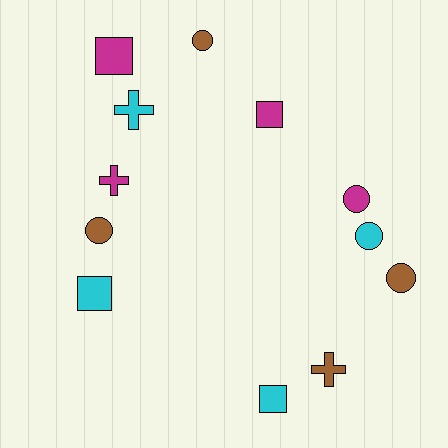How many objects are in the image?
There are 12 objects.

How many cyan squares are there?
There are 2 cyan squares.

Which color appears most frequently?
Brown, with 4 objects.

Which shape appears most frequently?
Circle, with 5 objects.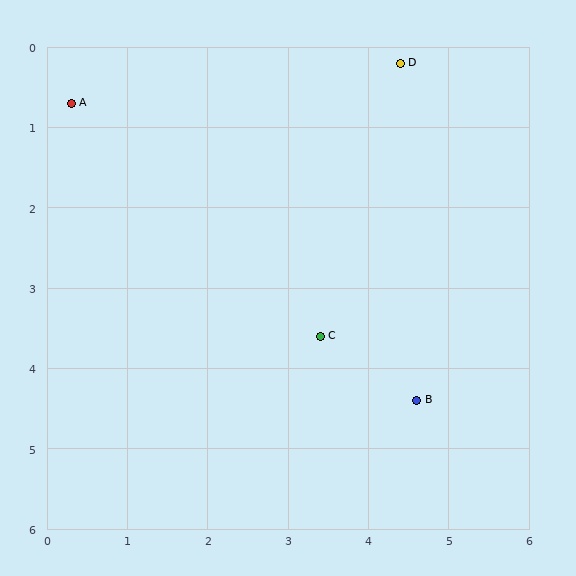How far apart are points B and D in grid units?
Points B and D are about 4.2 grid units apart.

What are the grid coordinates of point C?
Point C is at approximately (3.4, 3.6).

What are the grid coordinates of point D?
Point D is at approximately (4.4, 0.2).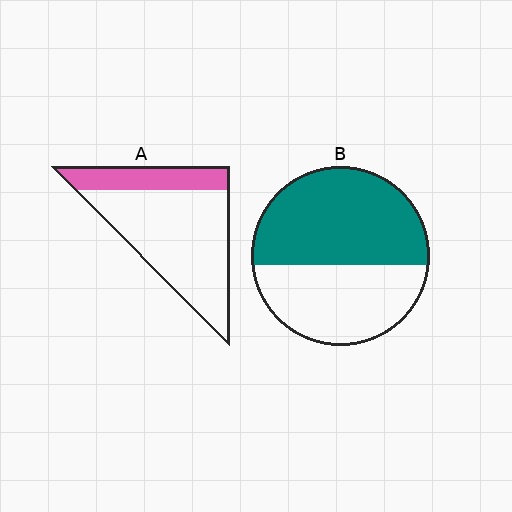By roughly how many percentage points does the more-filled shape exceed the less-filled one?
By roughly 30 percentage points (B over A).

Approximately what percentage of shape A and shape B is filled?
A is approximately 25% and B is approximately 55%.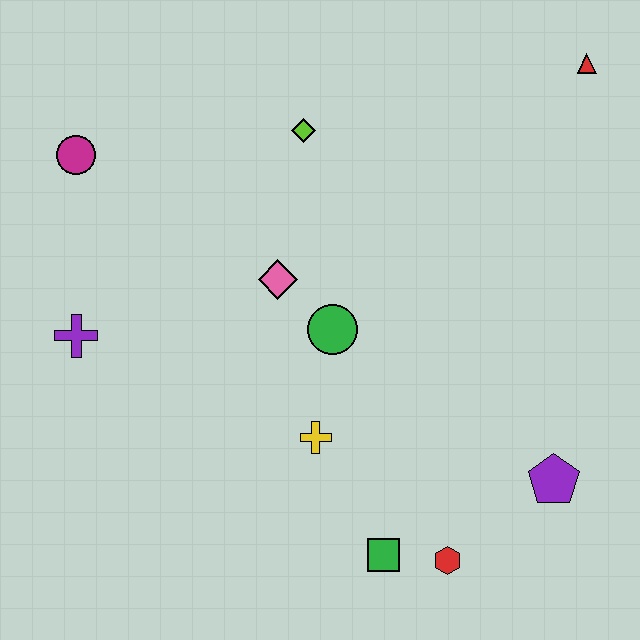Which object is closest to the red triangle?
The lime diamond is closest to the red triangle.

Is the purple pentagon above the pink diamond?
No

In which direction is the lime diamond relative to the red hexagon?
The lime diamond is above the red hexagon.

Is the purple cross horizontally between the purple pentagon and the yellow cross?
No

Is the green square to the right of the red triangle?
No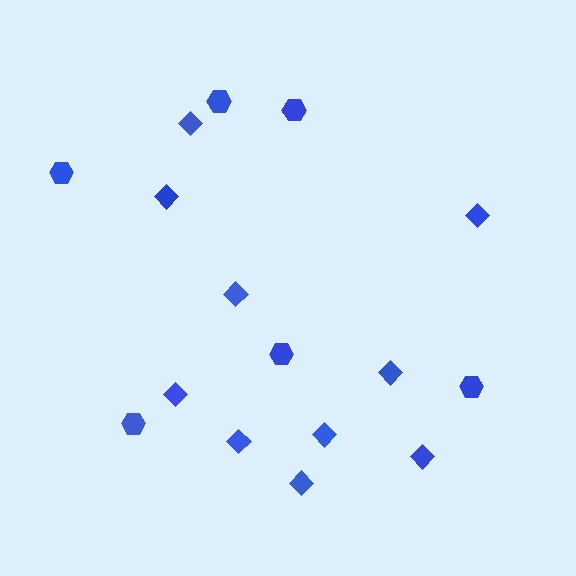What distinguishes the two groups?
There are 2 groups: one group of diamonds (10) and one group of hexagons (6).